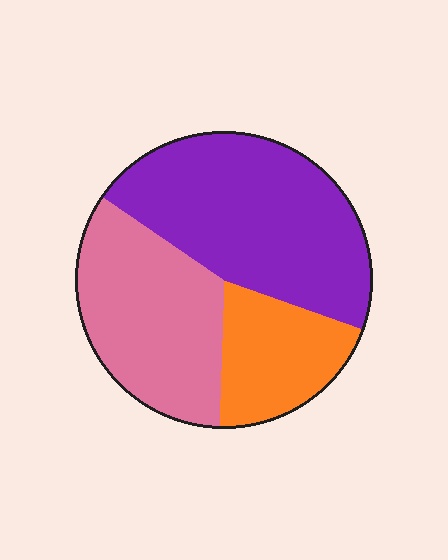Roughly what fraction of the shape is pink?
Pink covers about 35% of the shape.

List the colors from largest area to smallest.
From largest to smallest: purple, pink, orange.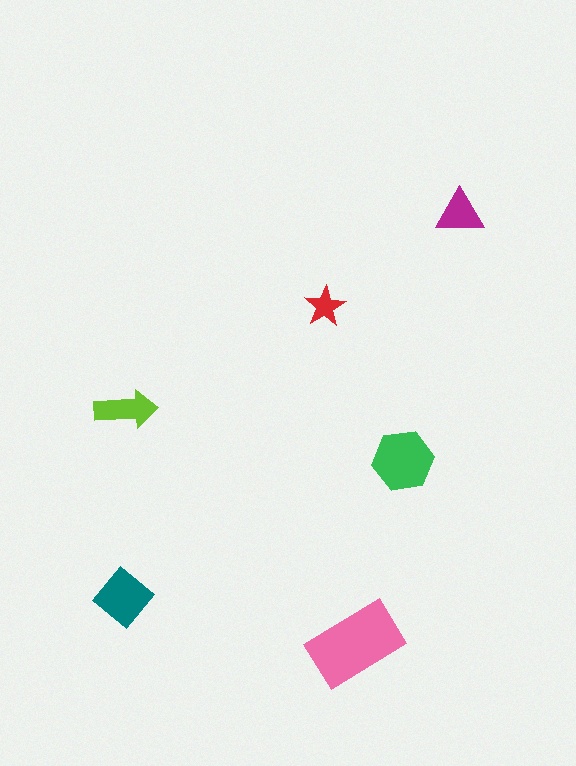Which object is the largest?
The pink rectangle.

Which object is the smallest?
The red star.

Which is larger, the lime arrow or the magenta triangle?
The lime arrow.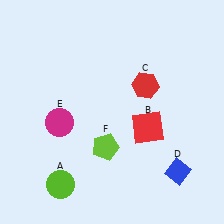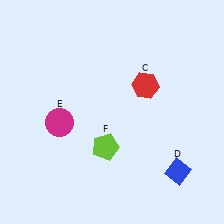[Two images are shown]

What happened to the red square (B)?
The red square (B) was removed in Image 2. It was in the bottom-right area of Image 1.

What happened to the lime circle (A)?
The lime circle (A) was removed in Image 2. It was in the bottom-left area of Image 1.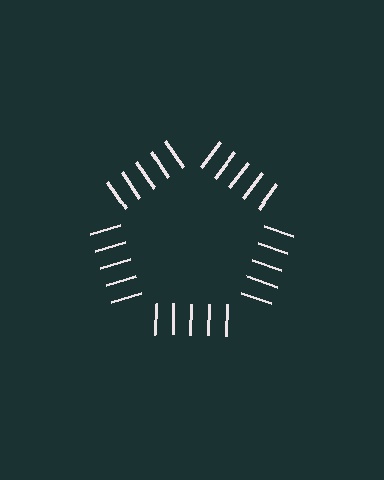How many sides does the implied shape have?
5 sides — the line-ends trace a pentagon.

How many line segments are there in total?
25 — 5 along each of the 5 edges.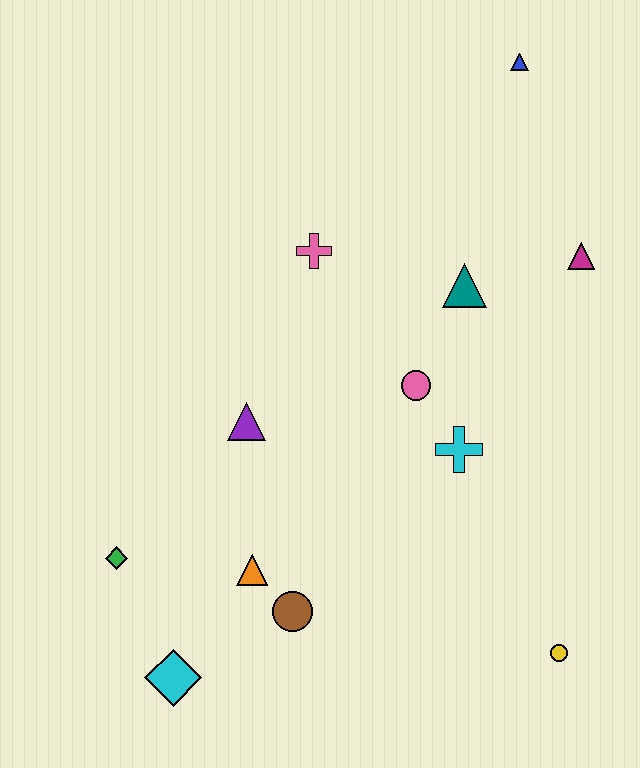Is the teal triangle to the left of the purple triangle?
No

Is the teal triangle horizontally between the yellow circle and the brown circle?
Yes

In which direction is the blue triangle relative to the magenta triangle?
The blue triangle is above the magenta triangle.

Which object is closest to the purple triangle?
The orange triangle is closest to the purple triangle.